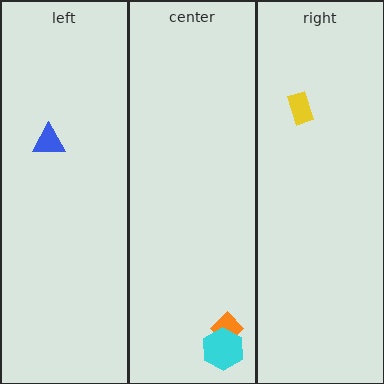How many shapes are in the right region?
1.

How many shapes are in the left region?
1.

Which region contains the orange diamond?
The center region.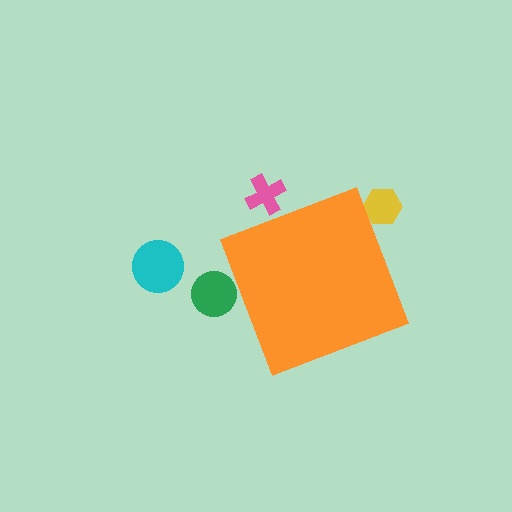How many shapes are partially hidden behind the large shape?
3 shapes are partially hidden.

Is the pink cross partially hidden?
Yes, the pink cross is partially hidden behind the orange diamond.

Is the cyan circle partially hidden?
No, the cyan circle is fully visible.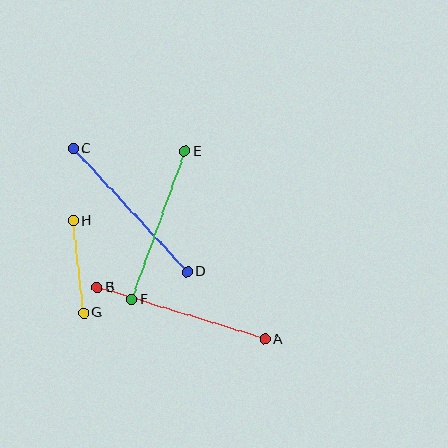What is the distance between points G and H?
The distance is approximately 93 pixels.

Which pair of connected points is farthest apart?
Points A and B are farthest apart.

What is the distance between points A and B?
The distance is approximately 176 pixels.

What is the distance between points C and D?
The distance is approximately 168 pixels.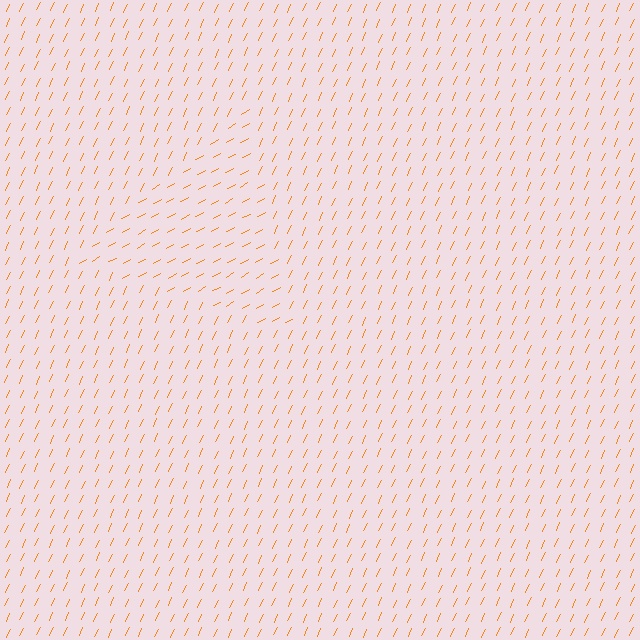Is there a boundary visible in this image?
Yes, there is a texture boundary formed by a change in line orientation.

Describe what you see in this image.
The image is filled with small orange line segments. A triangle region in the image has lines oriented differently from the surrounding lines, creating a visible texture boundary.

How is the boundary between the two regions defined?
The boundary is defined purely by a change in line orientation (approximately 35 degrees difference). All lines are the same color and thickness.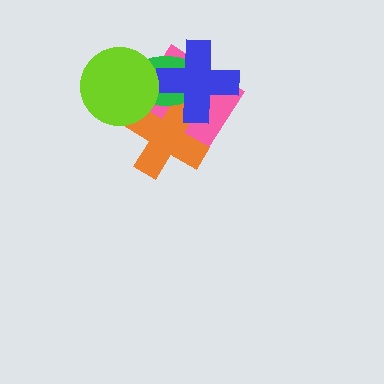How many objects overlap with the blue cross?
3 objects overlap with the blue cross.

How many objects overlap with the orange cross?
4 objects overlap with the orange cross.